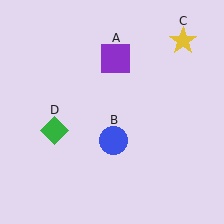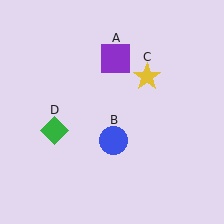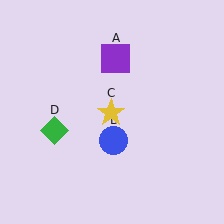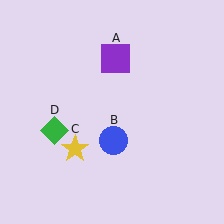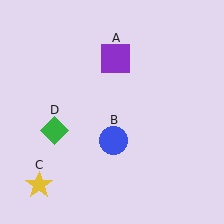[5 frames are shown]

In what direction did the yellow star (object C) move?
The yellow star (object C) moved down and to the left.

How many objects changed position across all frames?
1 object changed position: yellow star (object C).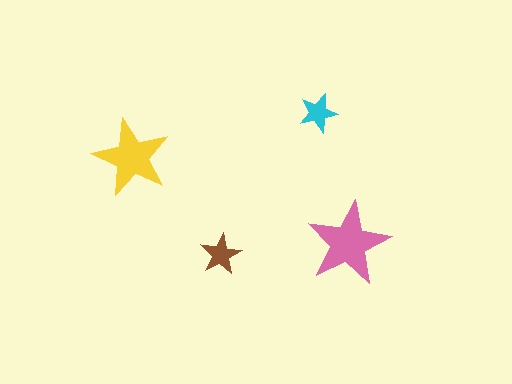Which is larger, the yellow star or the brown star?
The yellow one.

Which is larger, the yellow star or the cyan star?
The yellow one.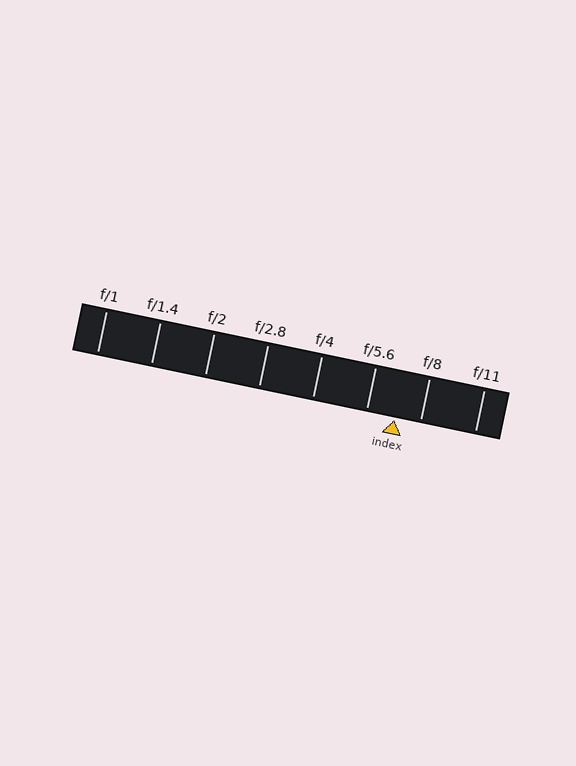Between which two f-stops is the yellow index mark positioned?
The index mark is between f/5.6 and f/8.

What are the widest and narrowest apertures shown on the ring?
The widest aperture shown is f/1 and the narrowest is f/11.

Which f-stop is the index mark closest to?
The index mark is closest to f/8.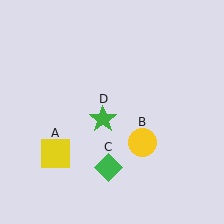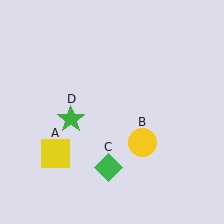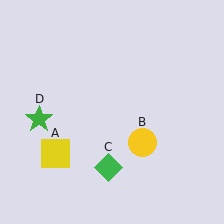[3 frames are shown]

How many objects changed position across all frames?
1 object changed position: green star (object D).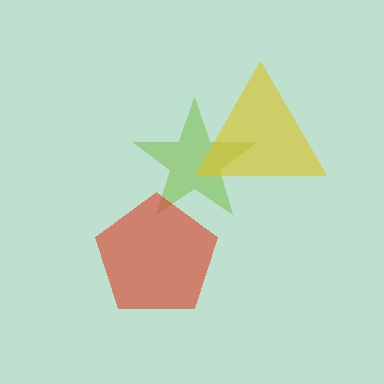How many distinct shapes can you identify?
There are 3 distinct shapes: a lime star, a yellow triangle, a red pentagon.